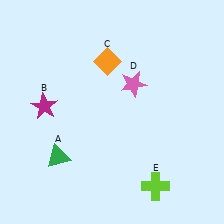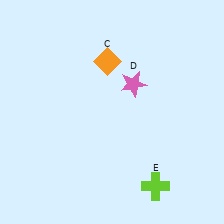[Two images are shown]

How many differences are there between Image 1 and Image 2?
There are 2 differences between the two images.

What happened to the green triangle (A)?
The green triangle (A) was removed in Image 2. It was in the bottom-left area of Image 1.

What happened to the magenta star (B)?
The magenta star (B) was removed in Image 2. It was in the top-left area of Image 1.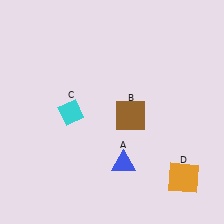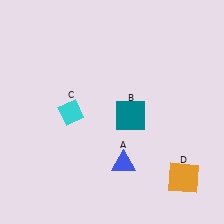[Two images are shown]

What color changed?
The square (B) changed from brown in Image 1 to teal in Image 2.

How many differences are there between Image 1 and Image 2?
There is 1 difference between the two images.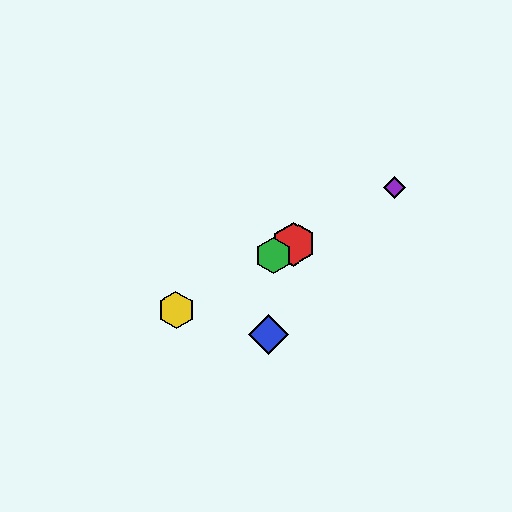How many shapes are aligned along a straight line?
4 shapes (the red hexagon, the green hexagon, the yellow hexagon, the purple diamond) are aligned along a straight line.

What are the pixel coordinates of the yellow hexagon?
The yellow hexagon is at (176, 310).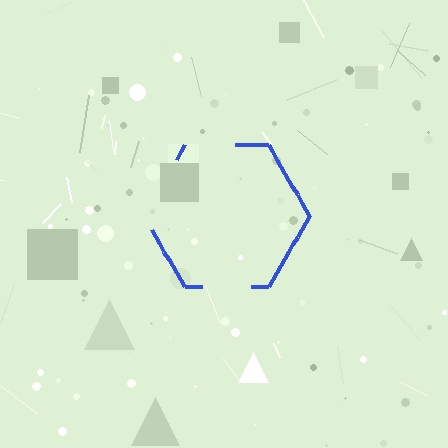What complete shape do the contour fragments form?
The contour fragments form a hexagon.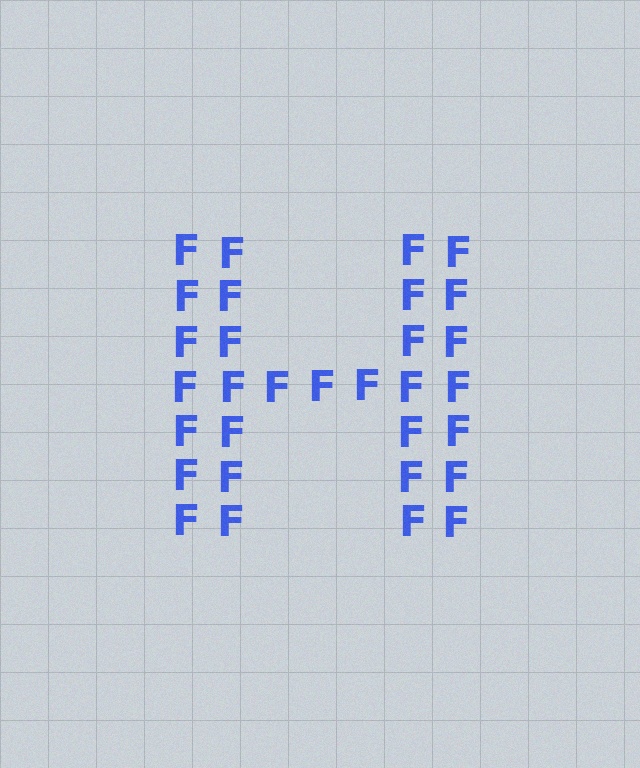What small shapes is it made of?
It is made of small letter F's.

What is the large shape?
The large shape is the letter H.